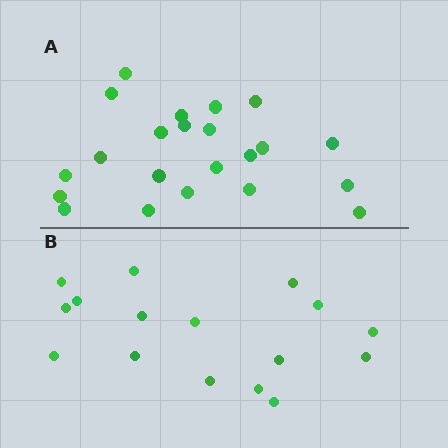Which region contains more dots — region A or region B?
Region A (the top region) has more dots.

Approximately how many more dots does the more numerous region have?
Region A has about 6 more dots than region B.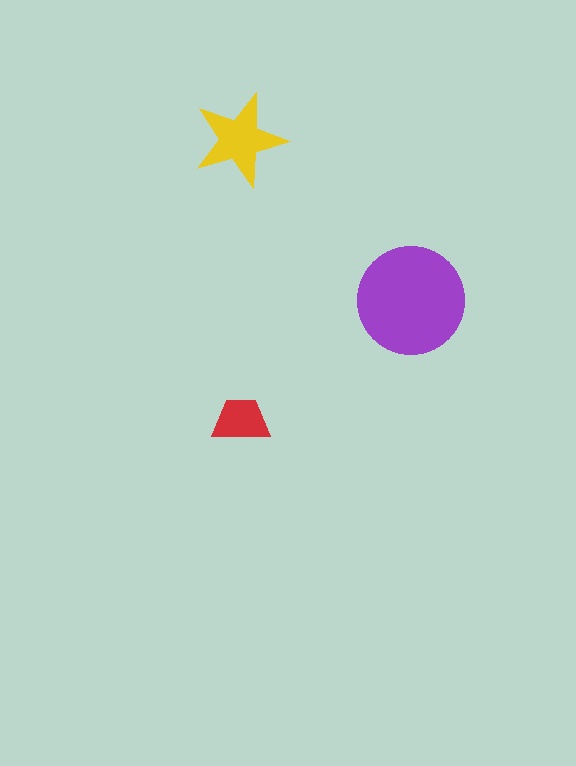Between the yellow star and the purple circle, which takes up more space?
The purple circle.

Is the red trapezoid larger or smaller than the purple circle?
Smaller.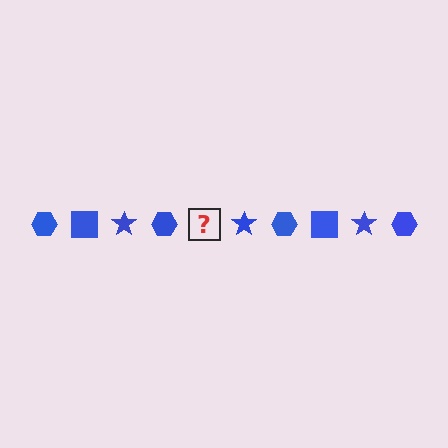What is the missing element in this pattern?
The missing element is a blue square.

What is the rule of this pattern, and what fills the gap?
The rule is that the pattern cycles through hexagon, square, star shapes in blue. The gap should be filled with a blue square.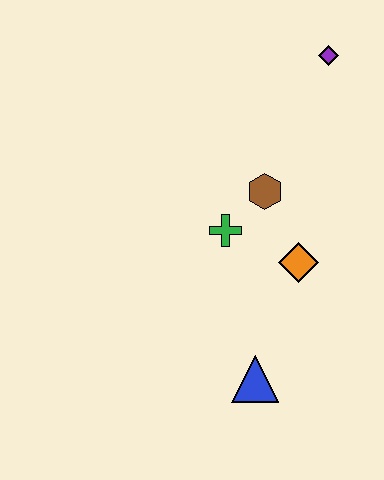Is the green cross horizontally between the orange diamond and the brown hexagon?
No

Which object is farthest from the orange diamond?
The purple diamond is farthest from the orange diamond.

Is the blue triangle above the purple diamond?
No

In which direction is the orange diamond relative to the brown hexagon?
The orange diamond is below the brown hexagon.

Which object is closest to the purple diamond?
The brown hexagon is closest to the purple diamond.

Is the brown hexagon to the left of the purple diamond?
Yes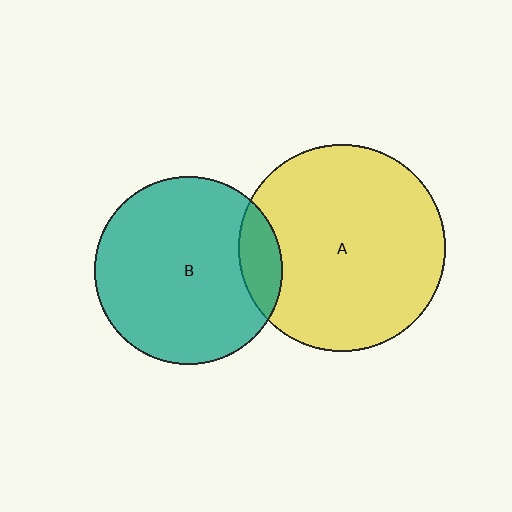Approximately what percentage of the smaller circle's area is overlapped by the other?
Approximately 15%.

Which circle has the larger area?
Circle A (yellow).